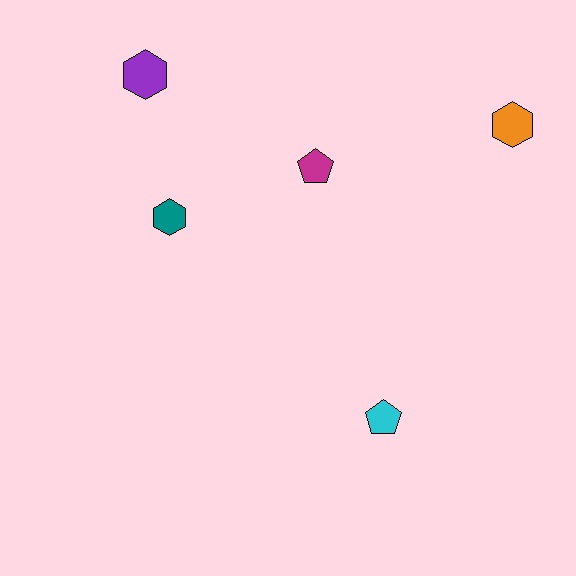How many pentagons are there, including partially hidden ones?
There are 2 pentagons.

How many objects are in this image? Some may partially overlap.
There are 5 objects.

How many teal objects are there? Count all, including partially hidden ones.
There is 1 teal object.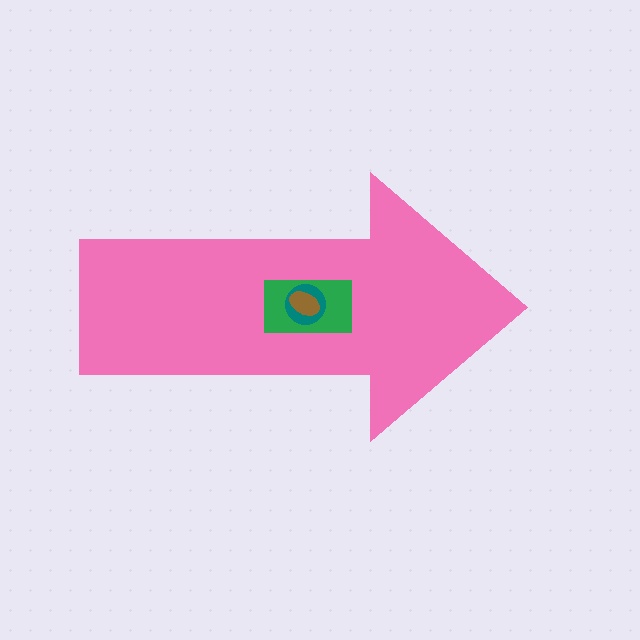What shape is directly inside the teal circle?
The brown ellipse.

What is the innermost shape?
The brown ellipse.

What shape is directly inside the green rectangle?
The teal circle.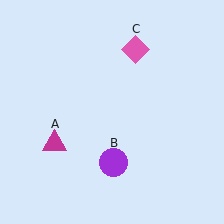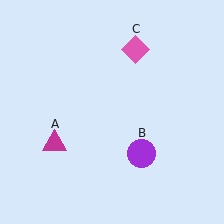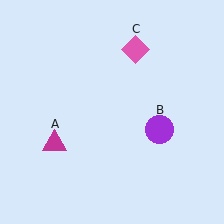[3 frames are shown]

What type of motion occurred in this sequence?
The purple circle (object B) rotated counterclockwise around the center of the scene.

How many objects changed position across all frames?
1 object changed position: purple circle (object B).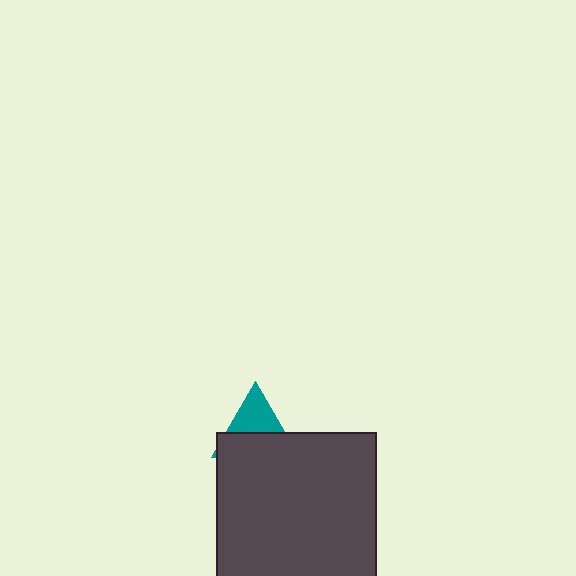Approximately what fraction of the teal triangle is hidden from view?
Roughly 56% of the teal triangle is hidden behind the dark gray square.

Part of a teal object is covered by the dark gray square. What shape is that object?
It is a triangle.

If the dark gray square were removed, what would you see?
You would see the complete teal triangle.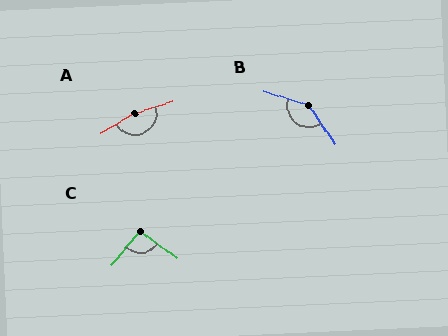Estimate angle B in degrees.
Approximately 141 degrees.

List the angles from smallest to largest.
C (94°), B (141°), A (165°).